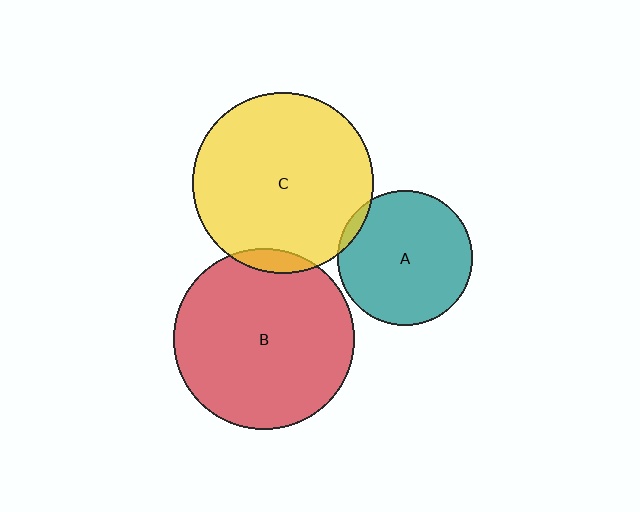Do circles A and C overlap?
Yes.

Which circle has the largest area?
Circle C (yellow).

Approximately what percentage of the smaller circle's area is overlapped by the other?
Approximately 5%.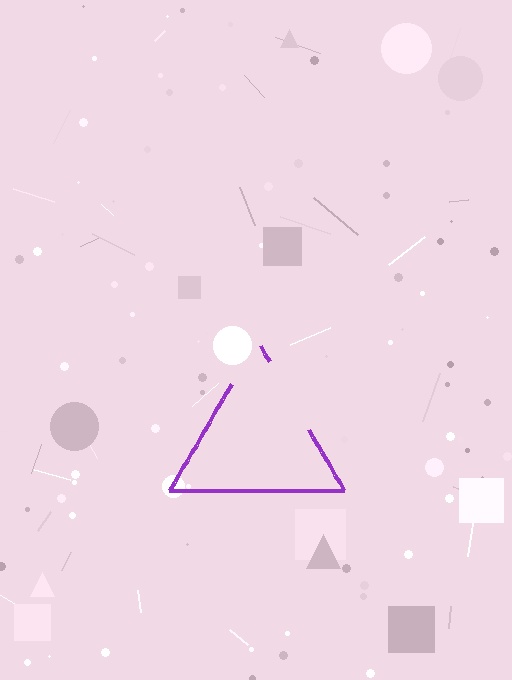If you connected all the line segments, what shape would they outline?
They would outline a triangle.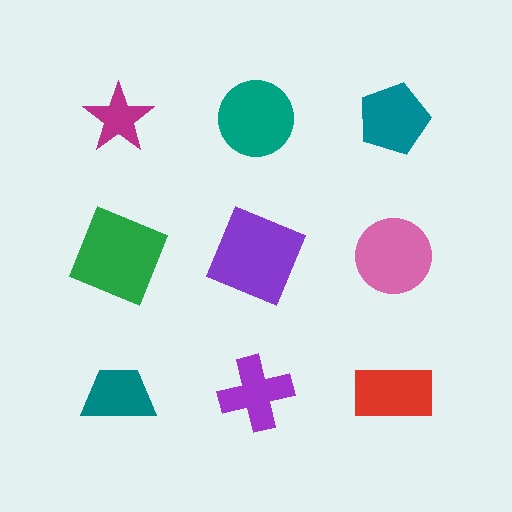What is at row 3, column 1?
A teal trapezoid.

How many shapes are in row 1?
3 shapes.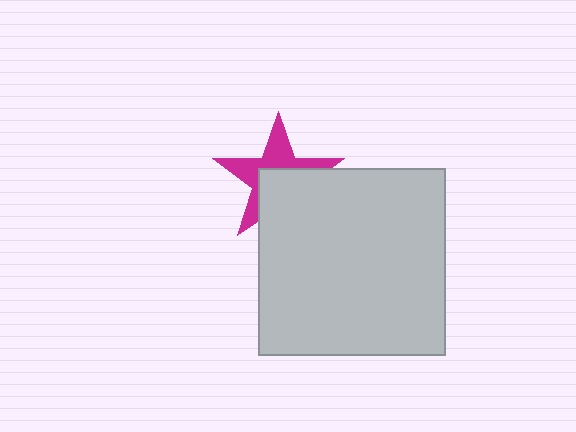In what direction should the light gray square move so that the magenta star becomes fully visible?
The light gray square should move down. That is the shortest direction to clear the overlap and leave the magenta star fully visible.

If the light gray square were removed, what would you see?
You would see the complete magenta star.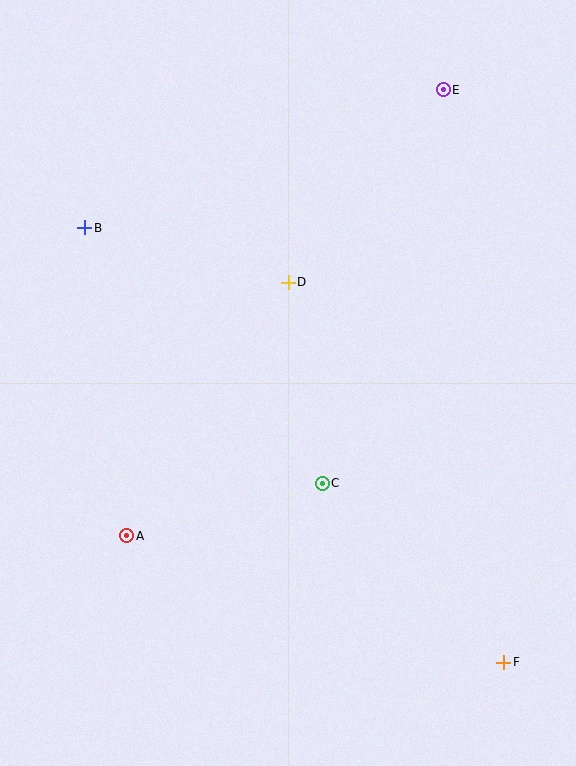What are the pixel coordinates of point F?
Point F is at (504, 662).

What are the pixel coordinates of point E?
Point E is at (443, 90).